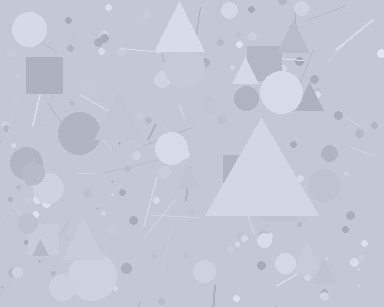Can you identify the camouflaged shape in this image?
The camouflaged shape is a triangle.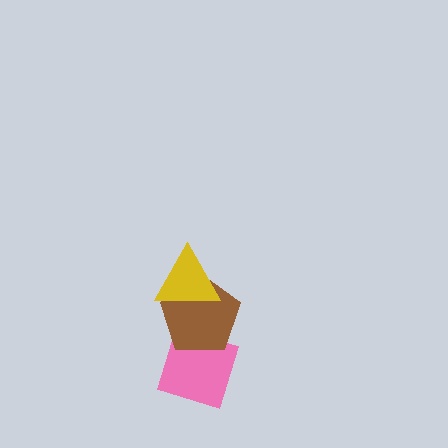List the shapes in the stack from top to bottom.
From top to bottom: the yellow triangle, the brown pentagon, the pink diamond.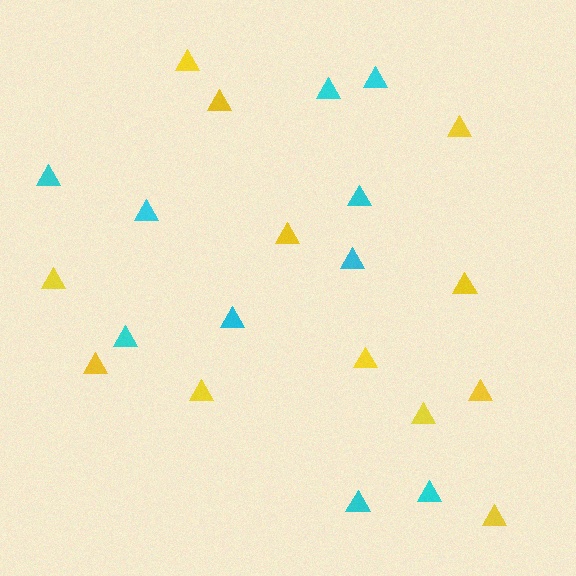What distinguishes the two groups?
There are 2 groups: one group of cyan triangles (10) and one group of yellow triangles (12).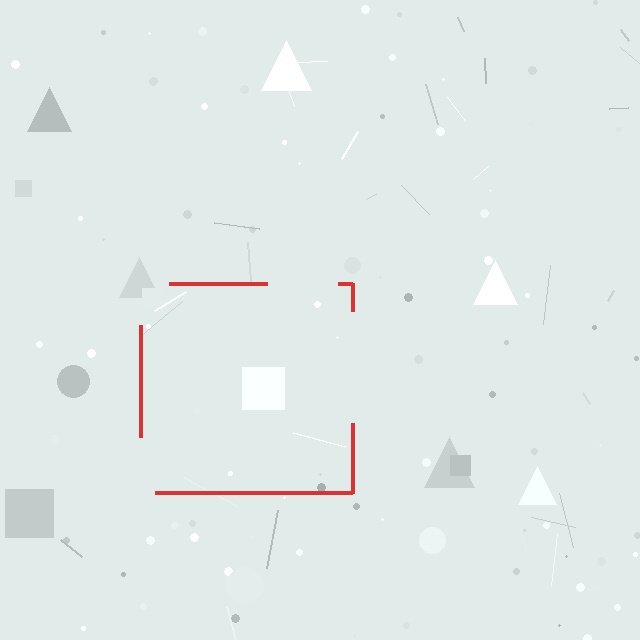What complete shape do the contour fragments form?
The contour fragments form a square.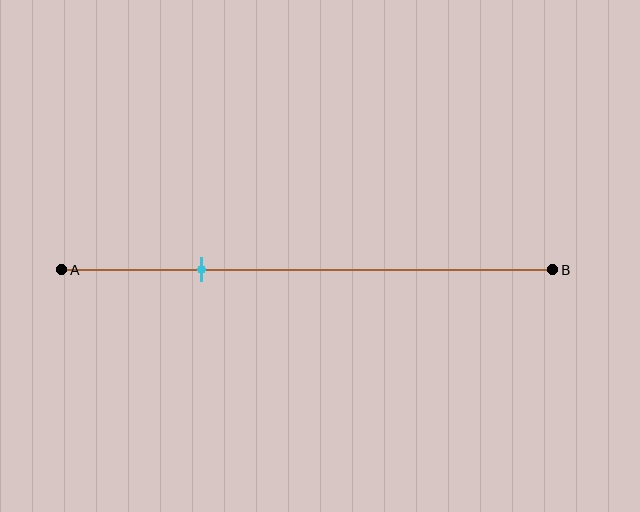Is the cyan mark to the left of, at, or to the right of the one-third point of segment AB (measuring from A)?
The cyan mark is to the left of the one-third point of segment AB.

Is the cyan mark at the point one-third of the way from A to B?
No, the mark is at about 30% from A, not at the 33% one-third point.